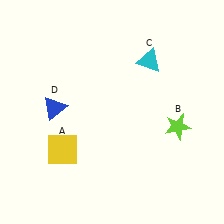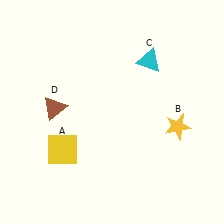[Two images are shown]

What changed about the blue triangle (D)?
In Image 1, D is blue. In Image 2, it changed to brown.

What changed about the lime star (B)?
In Image 1, B is lime. In Image 2, it changed to yellow.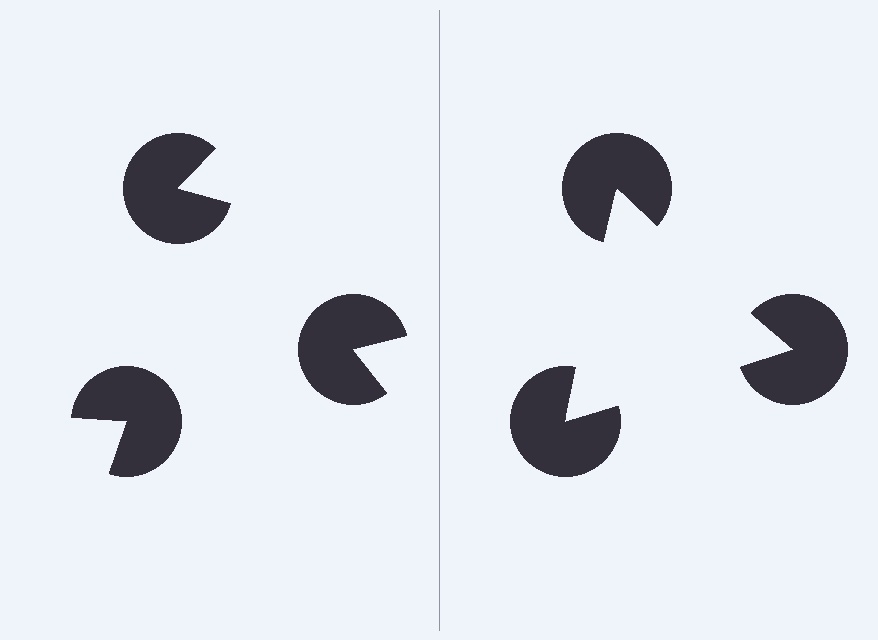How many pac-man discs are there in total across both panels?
6 — 3 on each side.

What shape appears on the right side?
An illusory triangle.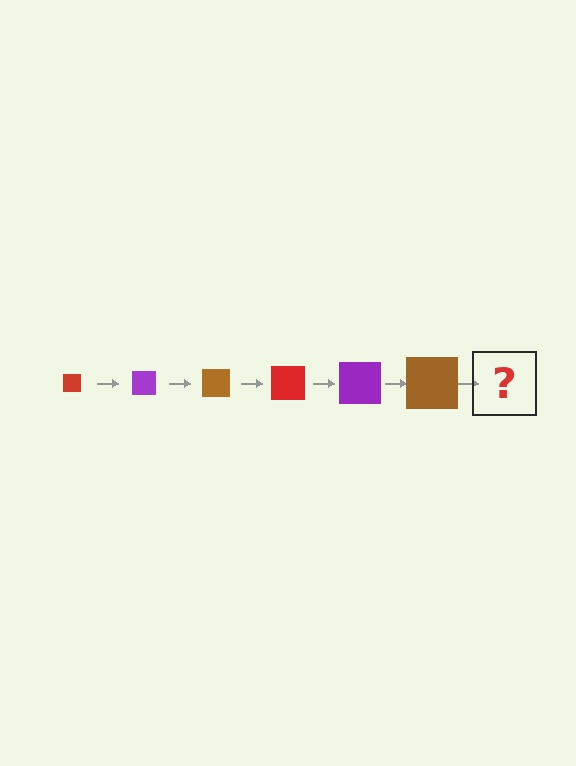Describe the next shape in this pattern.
It should be a red square, larger than the previous one.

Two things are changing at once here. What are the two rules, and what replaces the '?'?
The two rules are that the square grows larger each step and the color cycles through red, purple, and brown. The '?' should be a red square, larger than the previous one.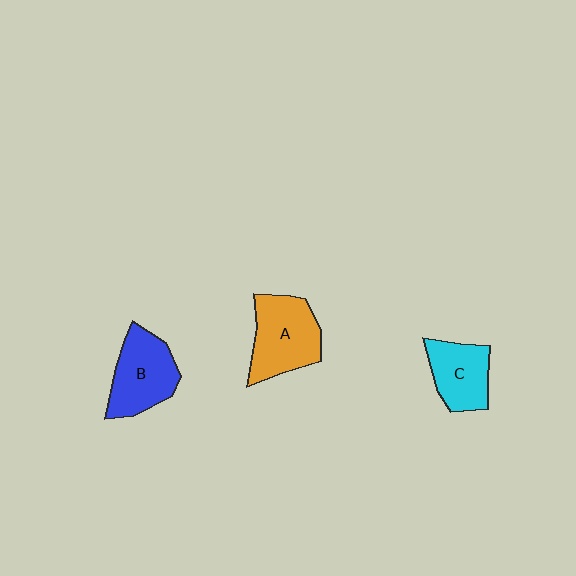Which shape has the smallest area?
Shape C (cyan).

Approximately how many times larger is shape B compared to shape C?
Approximately 1.2 times.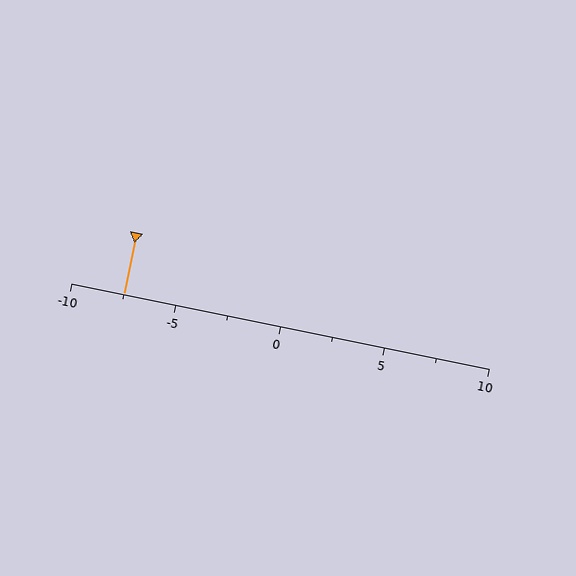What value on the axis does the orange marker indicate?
The marker indicates approximately -7.5.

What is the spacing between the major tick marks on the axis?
The major ticks are spaced 5 apart.